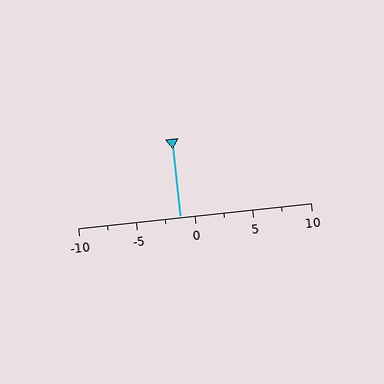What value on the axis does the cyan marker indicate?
The marker indicates approximately -1.2.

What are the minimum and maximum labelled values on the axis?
The axis runs from -10 to 10.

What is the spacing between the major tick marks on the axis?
The major ticks are spaced 5 apart.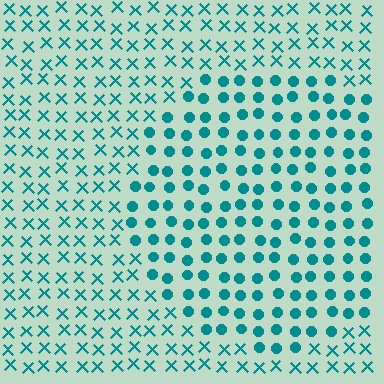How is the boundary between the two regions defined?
The boundary is defined by a change in element shape: circles inside vs. X marks outside. All elements share the same color and spacing.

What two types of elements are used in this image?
The image uses circles inside the circle region and X marks outside it.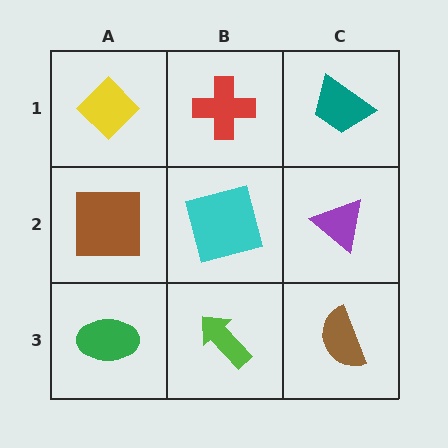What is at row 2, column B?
A cyan square.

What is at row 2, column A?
A brown square.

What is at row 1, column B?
A red cross.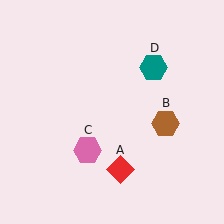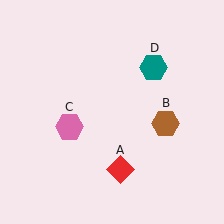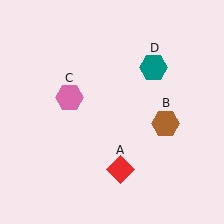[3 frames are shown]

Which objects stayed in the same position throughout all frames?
Red diamond (object A) and brown hexagon (object B) and teal hexagon (object D) remained stationary.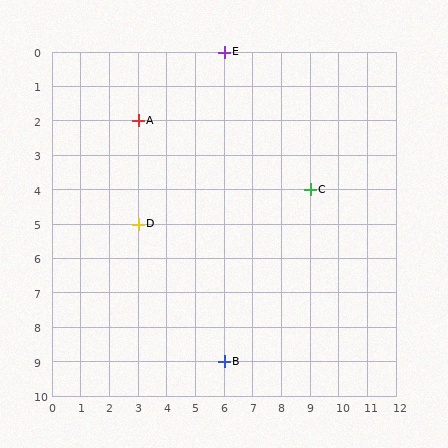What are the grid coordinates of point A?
Point A is at grid coordinates (3, 2).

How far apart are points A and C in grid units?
Points A and C are 6 columns and 2 rows apart (about 6.3 grid units diagonally).